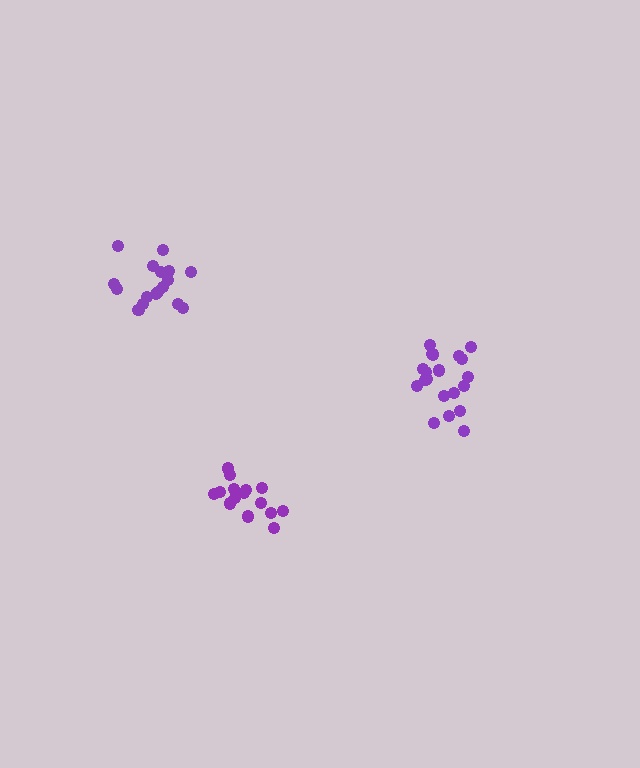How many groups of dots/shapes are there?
There are 3 groups.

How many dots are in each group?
Group 1: 20 dots, Group 2: 17 dots, Group 3: 15 dots (52 total).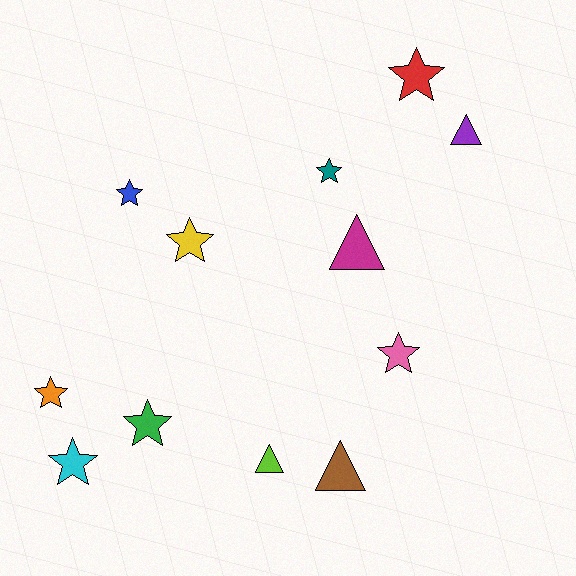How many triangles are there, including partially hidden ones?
There are 4 triangles.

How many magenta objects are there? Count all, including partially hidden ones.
There is 1 magenta object.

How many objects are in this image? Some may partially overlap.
There are 12 objects.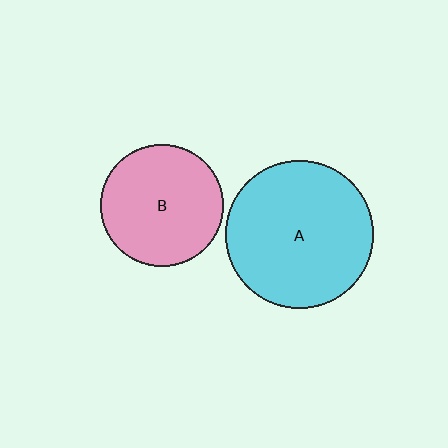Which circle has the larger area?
Circle A (cyan).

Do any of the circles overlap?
No, none of the circles overlap.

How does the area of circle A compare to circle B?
Approximately 1.5 times.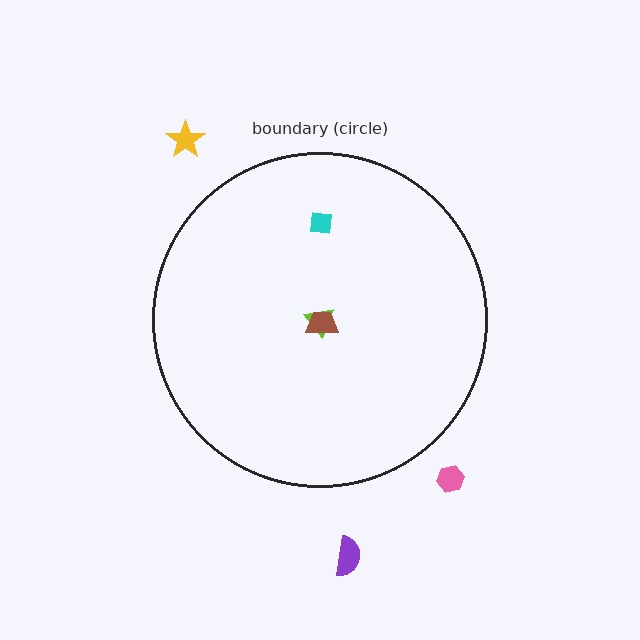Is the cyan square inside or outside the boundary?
Inside.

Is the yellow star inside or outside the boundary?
Outside.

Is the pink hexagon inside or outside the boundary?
Outside.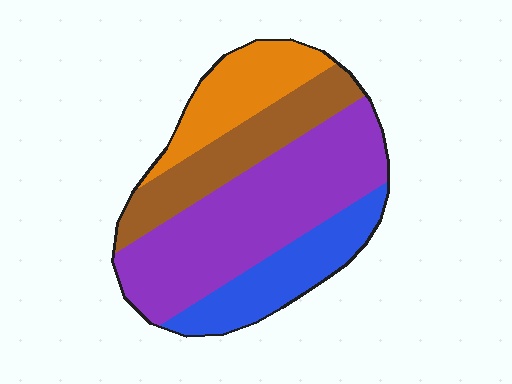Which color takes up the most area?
Purple, at roughly 45%.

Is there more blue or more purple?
Purple.